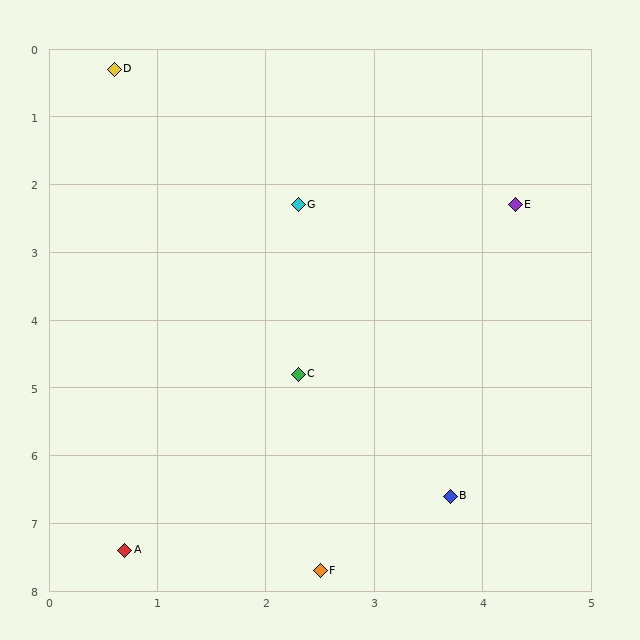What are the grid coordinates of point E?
Point E is at approximately (4.3, 2.3).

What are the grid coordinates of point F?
Point F is at approximately (2.5, 7.7).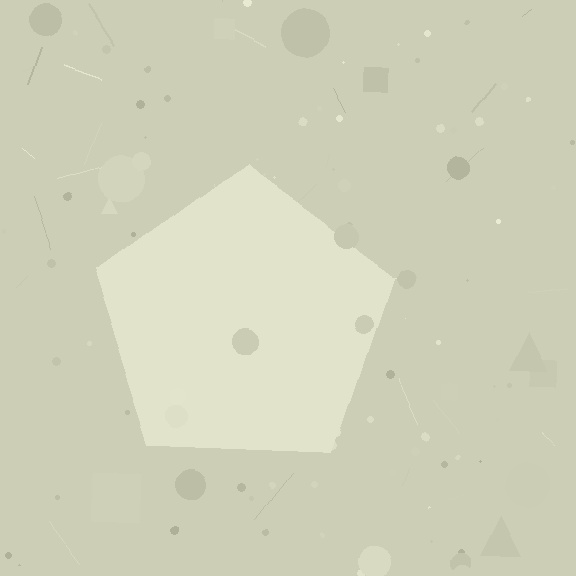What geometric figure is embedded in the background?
A pentagon is embedded in the background.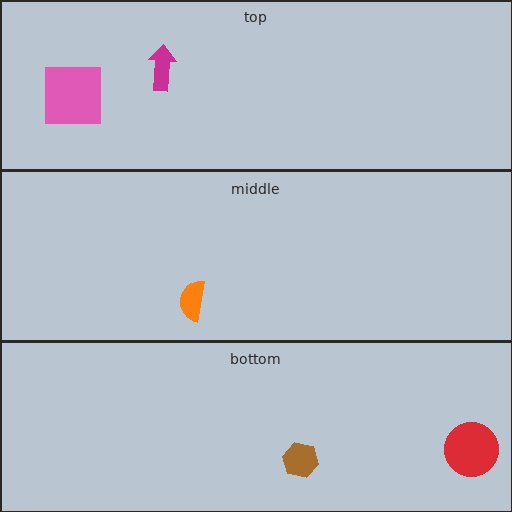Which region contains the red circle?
The bottom region.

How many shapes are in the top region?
2.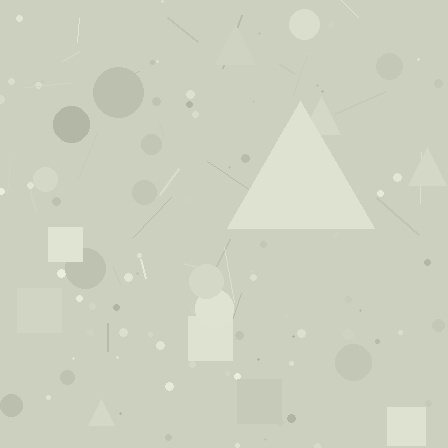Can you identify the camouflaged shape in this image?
The camouflaged shape is a triangle.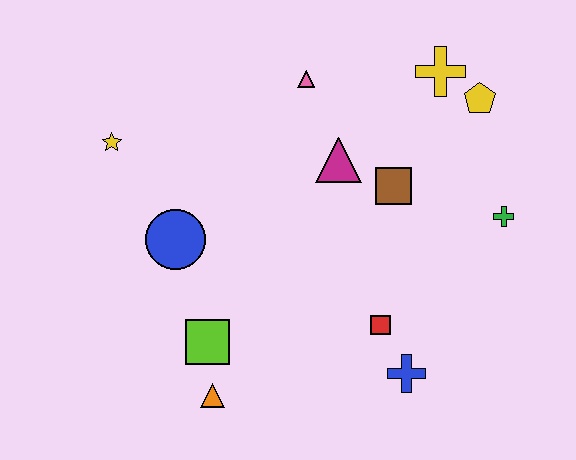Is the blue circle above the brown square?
No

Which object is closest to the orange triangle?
The lime square is closest to the orange triangle.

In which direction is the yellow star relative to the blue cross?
The yellow star is to the left of the blue cross.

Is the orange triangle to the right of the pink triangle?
No